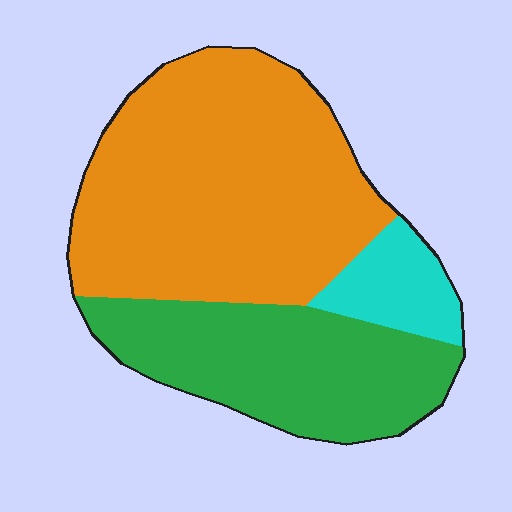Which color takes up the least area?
Cyan, at roughly 10%.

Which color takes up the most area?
Orange, at roughly 55%.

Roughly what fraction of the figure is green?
Green takes up about one third (1/3) of the figure.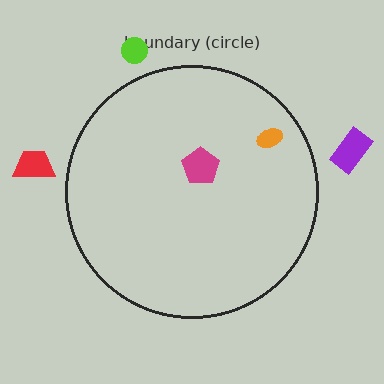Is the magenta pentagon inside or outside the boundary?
Inside.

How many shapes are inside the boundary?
2 inside, 3 outside.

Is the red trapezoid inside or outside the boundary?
Outside.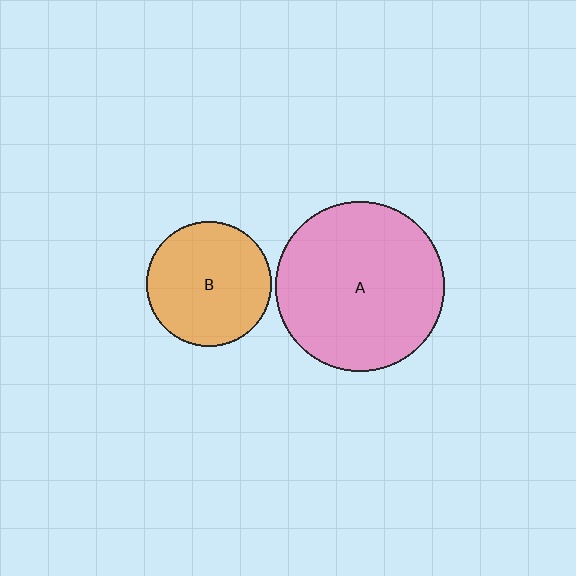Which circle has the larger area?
Circle A (pink).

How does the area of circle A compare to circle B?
Approximately 1.8 times.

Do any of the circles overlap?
No, none of the circles overlap.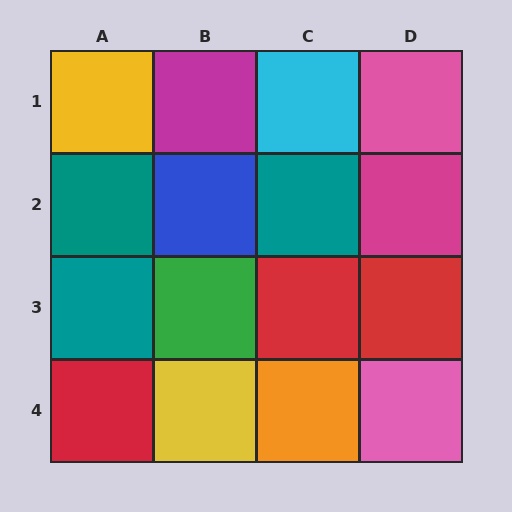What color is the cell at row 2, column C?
Teal.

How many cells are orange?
1 cell is orange.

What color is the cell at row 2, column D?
Magenta.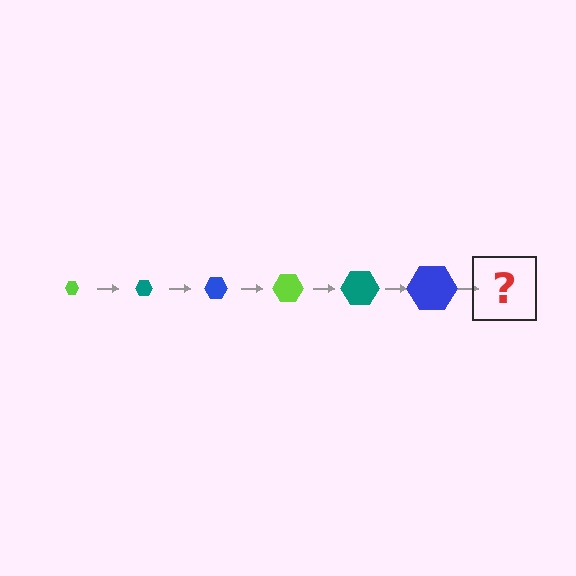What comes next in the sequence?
The next element should be a lime hexagon, larger than the previous one.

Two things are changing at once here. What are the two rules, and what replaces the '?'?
The two rules are that the hexagon grows larger each step and the color cycles through lime, teal, and blue. The '?' should be a lime hexagon, larger than the previous one.